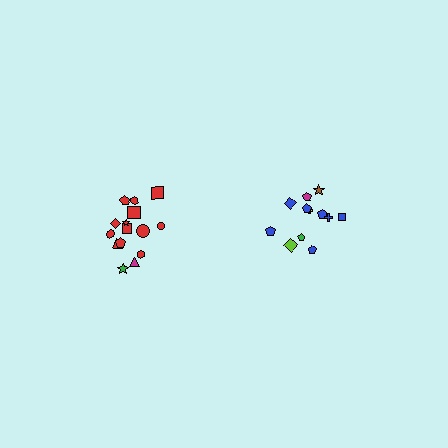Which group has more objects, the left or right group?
The left group.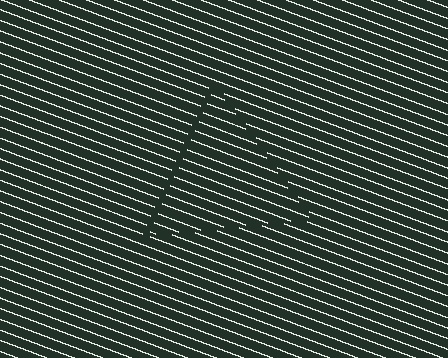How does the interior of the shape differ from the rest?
The interior of the shape contains the same grating, shifted by half a period — the contour is defined by the phase discontinuity where line-ends from the inner and outer gratings abut.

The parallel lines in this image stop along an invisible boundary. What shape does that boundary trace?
An illusory triangle. The interior of the shape contains the same grating, shifted by half a period — the contour is defined by the phase discontinuity where line-ends from the inner and outer gratings abut.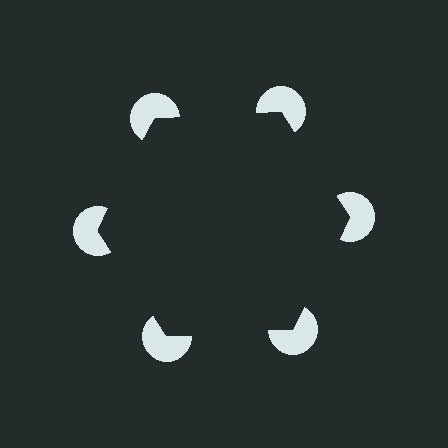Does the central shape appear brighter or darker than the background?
It typically appears slightly darker than the background, even though no actual brightness change is drawn.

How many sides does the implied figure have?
6 sides.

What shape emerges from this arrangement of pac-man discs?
An illusory hexagon — its edges are inferred from the aligned wedge cuts in the pac-man discs, not physically drawn.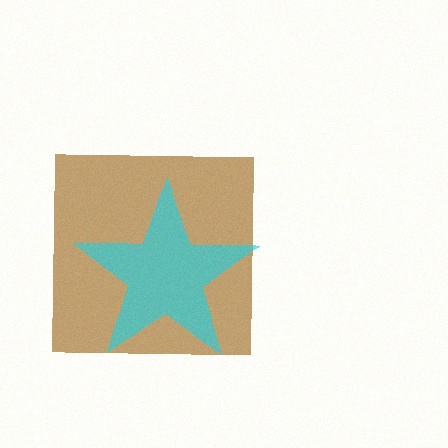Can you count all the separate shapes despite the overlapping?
Yes, there are 2 separate shapes.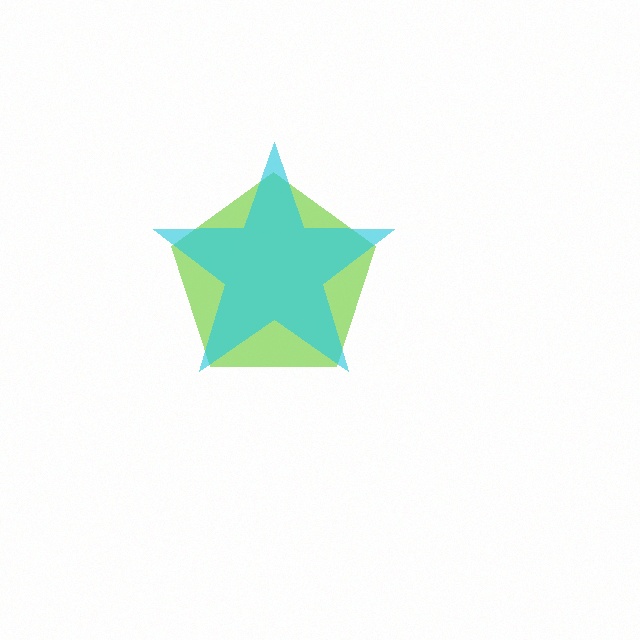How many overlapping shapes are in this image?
There are 2 overlapping shapes in the image.